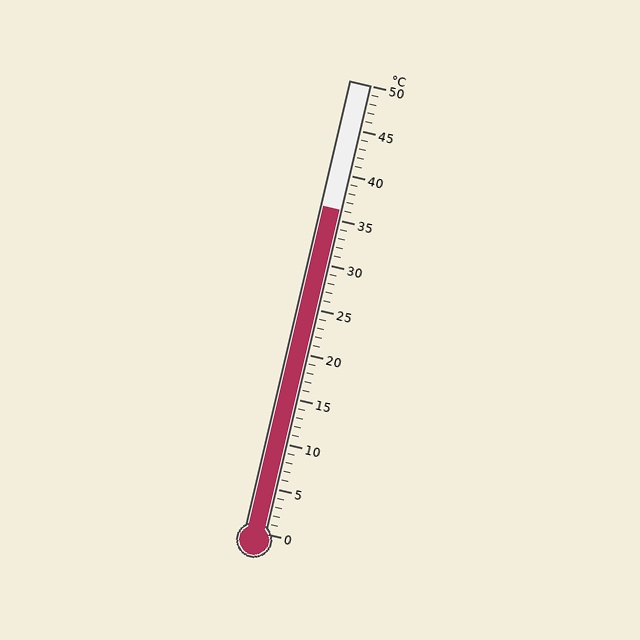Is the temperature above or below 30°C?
The temperature is above 30°C.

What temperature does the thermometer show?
The thermometer shows approximately 36°C.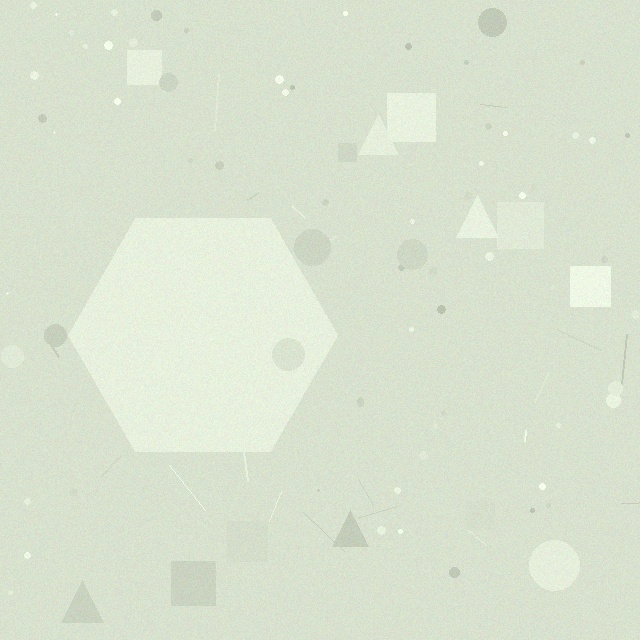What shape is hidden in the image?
A hexagon is hidden in the image.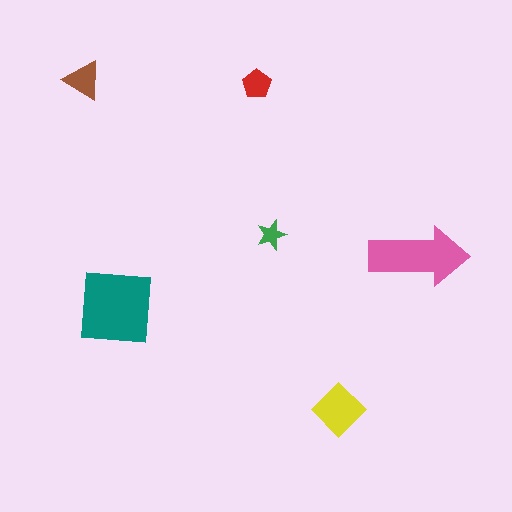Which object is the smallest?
The green star.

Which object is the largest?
The teal square.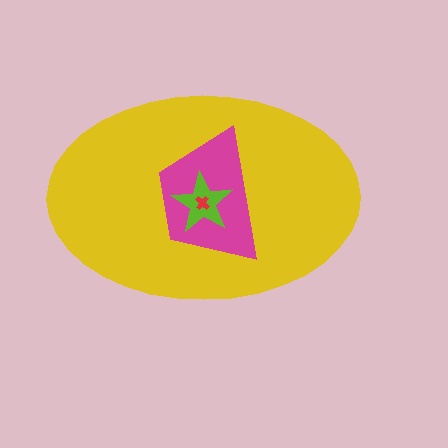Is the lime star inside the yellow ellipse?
Yes.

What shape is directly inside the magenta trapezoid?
The lime star.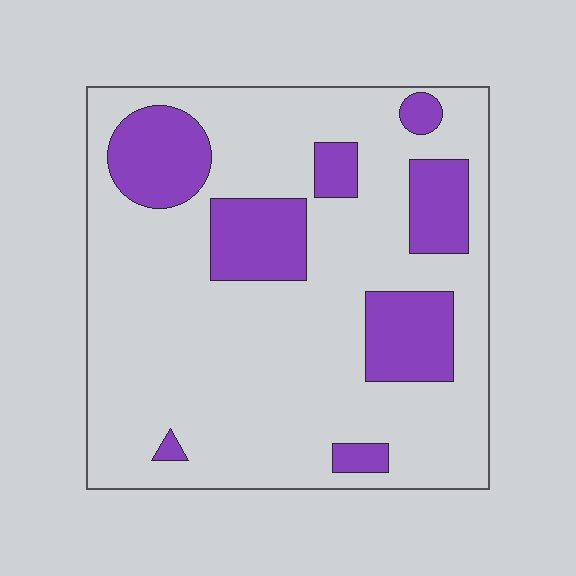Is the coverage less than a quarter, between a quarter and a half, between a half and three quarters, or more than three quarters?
Less than a quarter.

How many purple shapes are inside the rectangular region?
8.